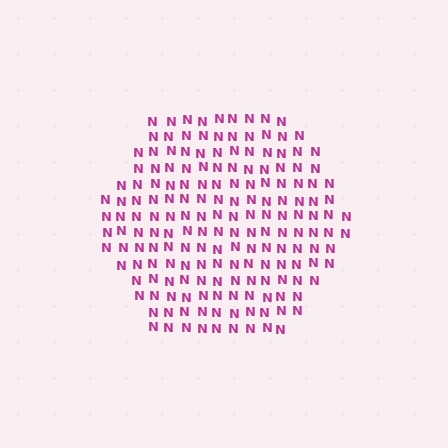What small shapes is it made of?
It is made of small letter N's.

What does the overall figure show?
The overall figure shows a hexagon.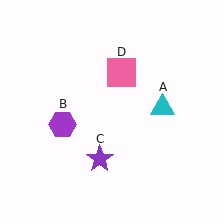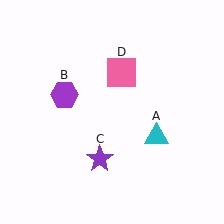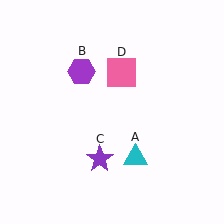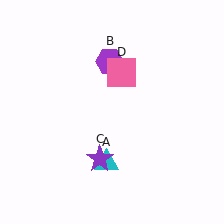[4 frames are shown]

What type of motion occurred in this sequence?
The cyan triangle (object A), purple hexagon (object B) rotated clockwise around the center of the scene.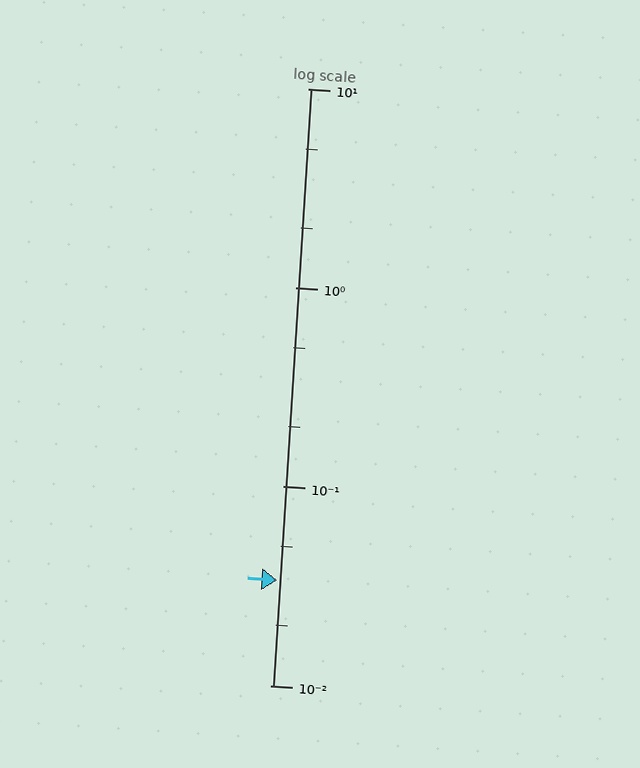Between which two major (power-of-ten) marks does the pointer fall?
The pointer is between 0.01 and 0.1.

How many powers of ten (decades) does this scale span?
The scale spans 3 decades, from 0.01 to 10.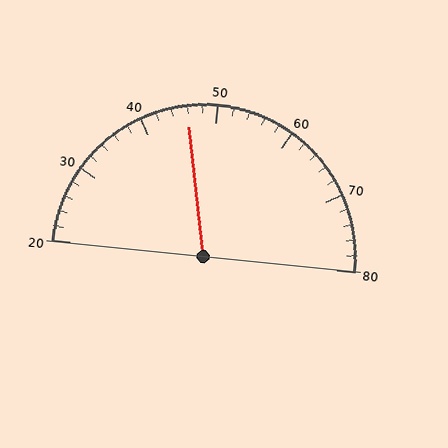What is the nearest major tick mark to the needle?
The nearest major tick mark is 50.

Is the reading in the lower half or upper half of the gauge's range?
The reading is in the lower half of the range (20 to 80).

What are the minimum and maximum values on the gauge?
The gauge ranges from 20 to 80.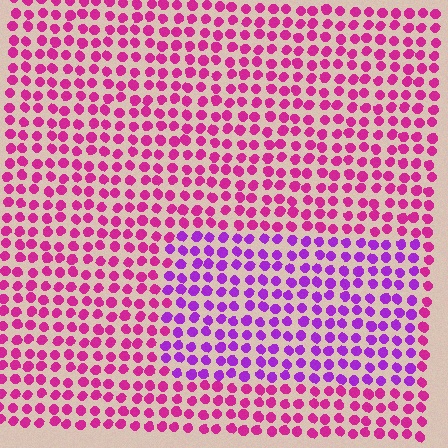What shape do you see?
I see a rectangle.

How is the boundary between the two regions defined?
The boundary is defined purely by a slight shift in hue (about 37 degrees). Spacing, size, and orientation are identical on both sides.